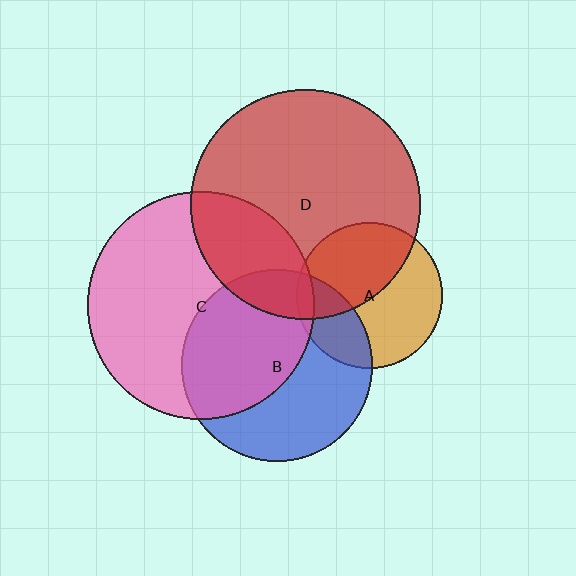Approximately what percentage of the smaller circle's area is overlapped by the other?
Approximately 25%.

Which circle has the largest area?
Circle D (red).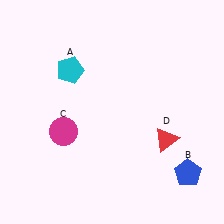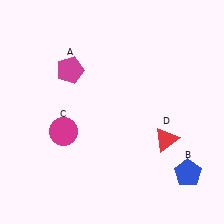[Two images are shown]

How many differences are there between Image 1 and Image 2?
There is 1 difference between the two images.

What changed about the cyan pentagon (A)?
In Image 1, A is cyan. In Image 2, it changed to magenta.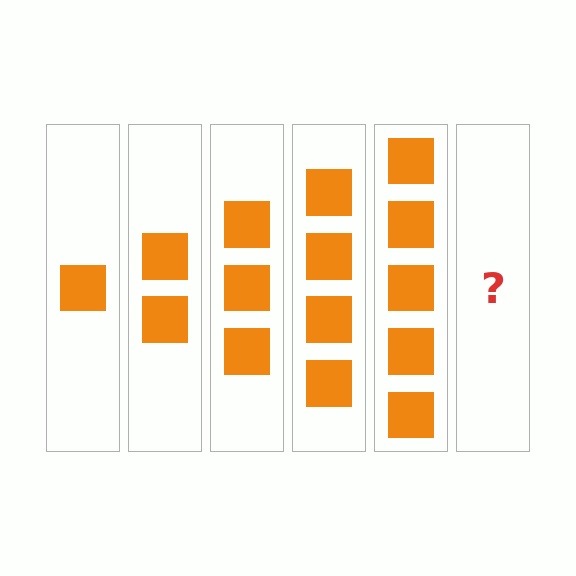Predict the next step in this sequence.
The next step is 6 squares.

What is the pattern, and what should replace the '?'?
The pattern is that each step adds one more square. The '?' should be 6 squares.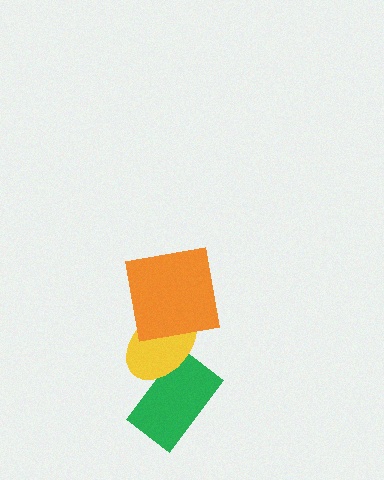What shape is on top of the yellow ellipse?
The orange square is on top of the yellow ellipse.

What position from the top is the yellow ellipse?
The yellow ellipse is 2nd from the top.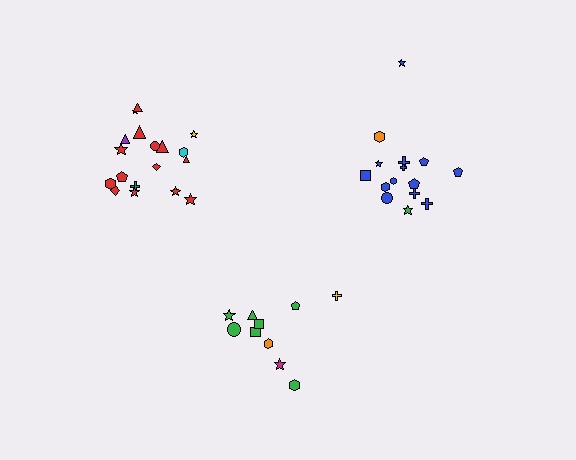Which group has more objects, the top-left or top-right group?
The top-left group.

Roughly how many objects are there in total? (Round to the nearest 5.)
Roughly 45 objects in total.